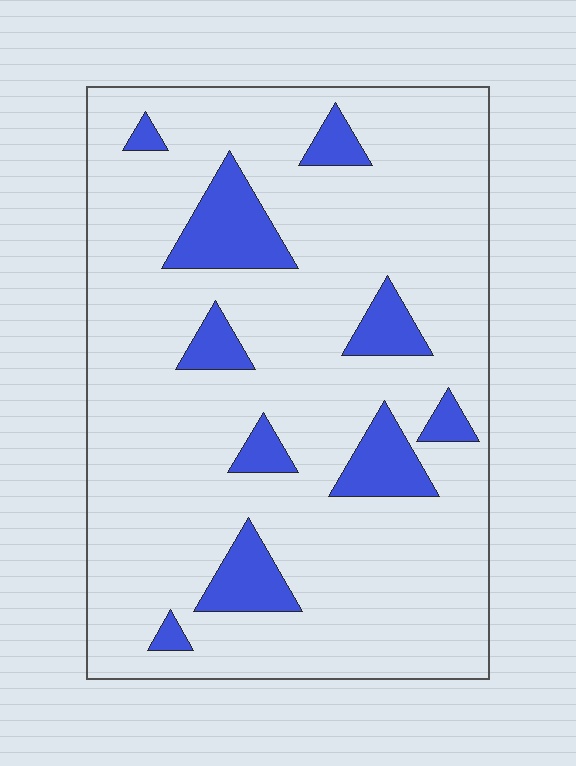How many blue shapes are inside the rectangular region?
10.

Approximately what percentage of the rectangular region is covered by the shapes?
Approximately 15%.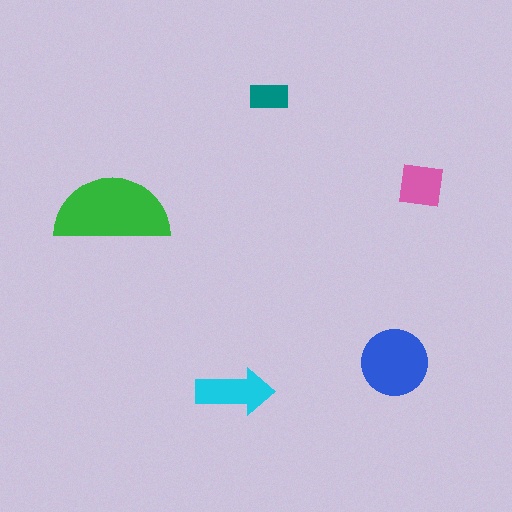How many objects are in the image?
There are 5 objects in the image.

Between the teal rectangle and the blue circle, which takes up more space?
The blue circle.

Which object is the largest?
The green semicircle.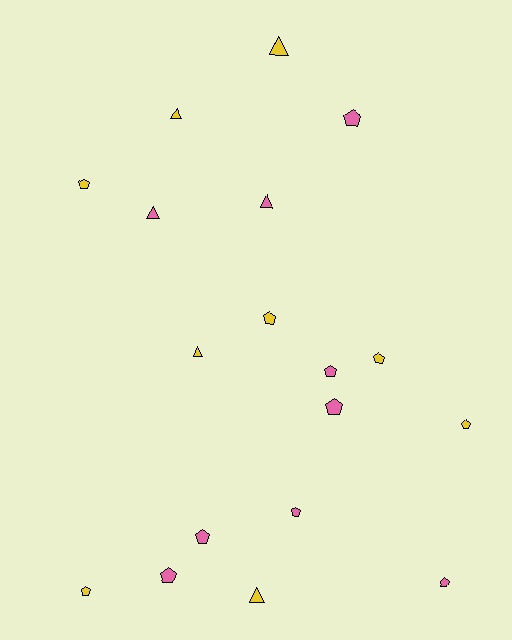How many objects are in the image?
There are 18 objects.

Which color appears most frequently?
Pink, with 9 objects.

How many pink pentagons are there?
There are 7 pink pentagons.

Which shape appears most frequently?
Pentagon, with 12 objects.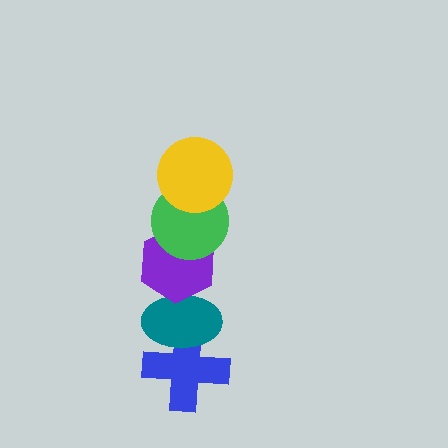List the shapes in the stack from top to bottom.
From top to bottom: the yellow circle, the green circle, the purple hexagon, the teal ellipse, the blue cross.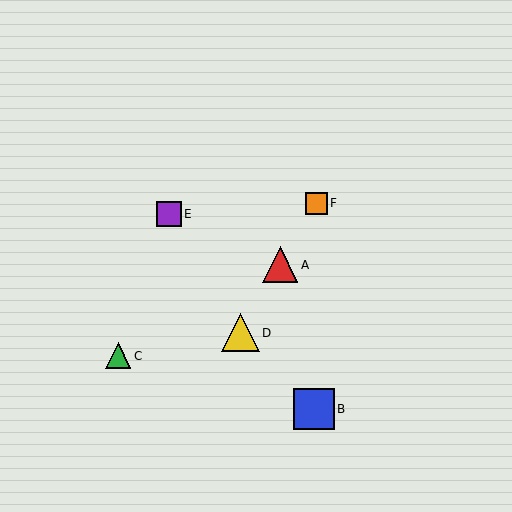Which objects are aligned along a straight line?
Objects A, D, F are aligned along a straight line.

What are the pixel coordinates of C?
Object C is at (118, 356).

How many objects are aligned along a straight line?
3 objects (A, D, F) are aligned along a straight line.